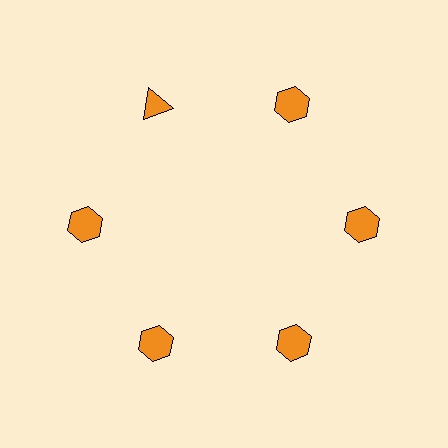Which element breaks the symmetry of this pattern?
The orange triangle at roughly the 11 o'clock position breaks the symmetry. All other shapes are orange hexagons.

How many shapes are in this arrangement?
There are 6 shapes arranged in a ring pattern.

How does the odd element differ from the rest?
It has a different shape: triangle instead of hexagon.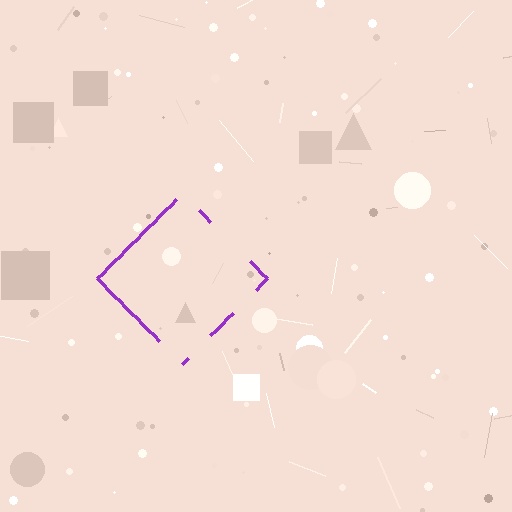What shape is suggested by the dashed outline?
The dashed outline suggests a diamond.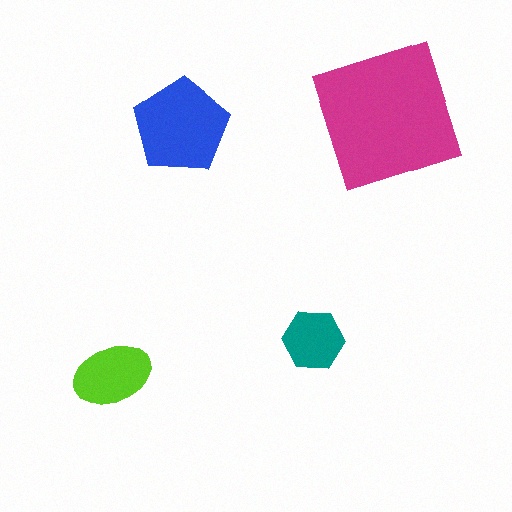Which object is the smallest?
The teal hexagon.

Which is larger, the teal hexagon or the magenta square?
The magenta square.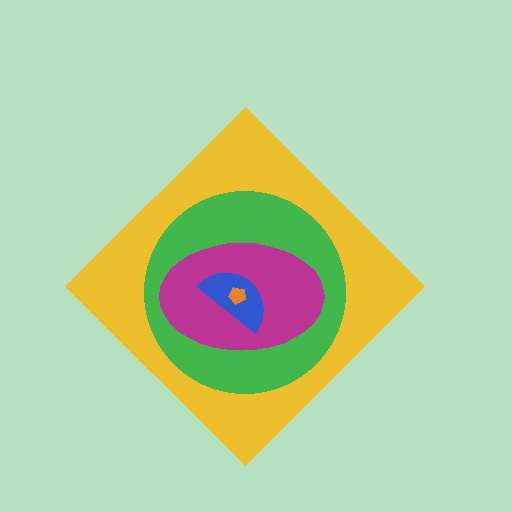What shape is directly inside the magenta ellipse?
The blue semicircle.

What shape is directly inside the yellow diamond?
The green circle.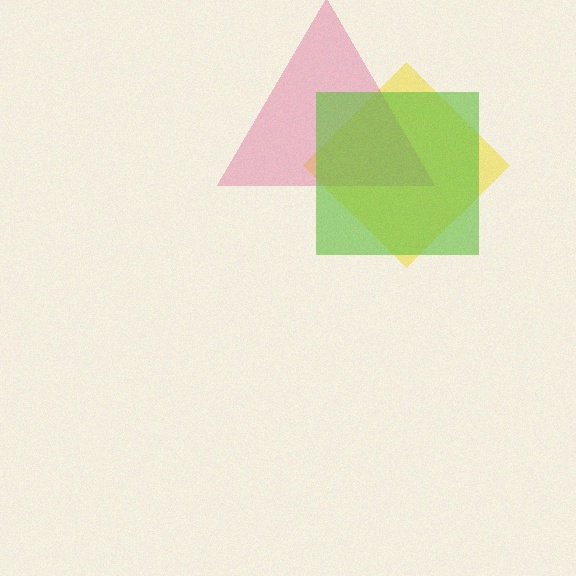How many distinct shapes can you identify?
There are 3 distinct shapes: a yellow diamond, a pink triangle, a lime square.